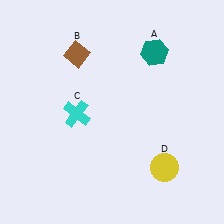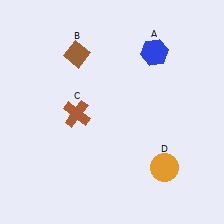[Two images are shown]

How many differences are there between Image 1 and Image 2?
There are 3 differences between the two images.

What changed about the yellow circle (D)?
In Image 1, D is yellow. In Image 2, it changed to orange.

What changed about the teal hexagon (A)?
In Image 1, A is teal. In Image 2, it changed to blue.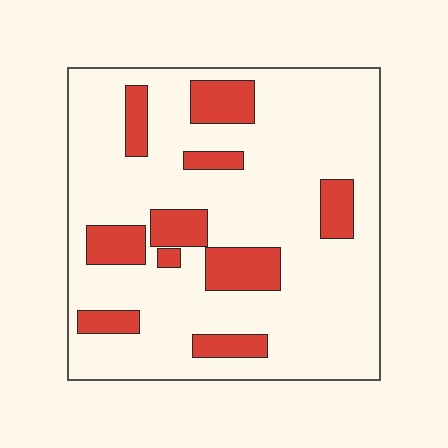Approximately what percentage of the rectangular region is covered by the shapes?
Approximately 20%.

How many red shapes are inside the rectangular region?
10.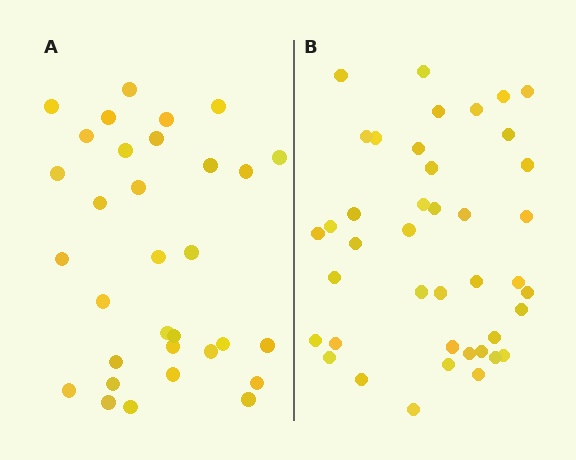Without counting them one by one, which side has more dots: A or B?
Region B (the right region) has more dots.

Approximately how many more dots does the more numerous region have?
Region B has roughly 8 or so more dots than region A.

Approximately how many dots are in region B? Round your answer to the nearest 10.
About 40 dots. (The exact count is 41, which rounds to 40.)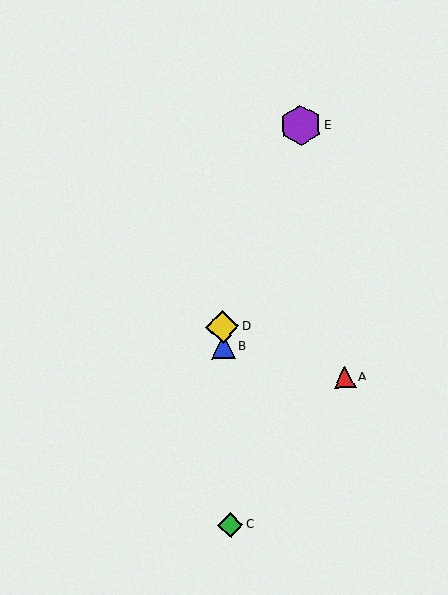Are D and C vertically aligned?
Yes, both are at x≈222.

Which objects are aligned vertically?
Objects B, C, D are aligned vertically.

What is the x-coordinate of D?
Object D is at x≈222.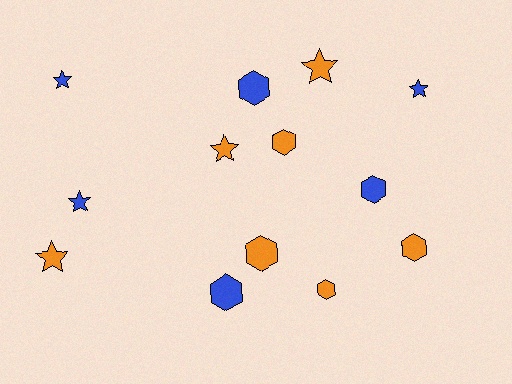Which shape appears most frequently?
Hexagon, with 7 objects.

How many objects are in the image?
There are 13 objects.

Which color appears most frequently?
Orange, with 7 objects.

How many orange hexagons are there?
There are 4 orange hexagons.